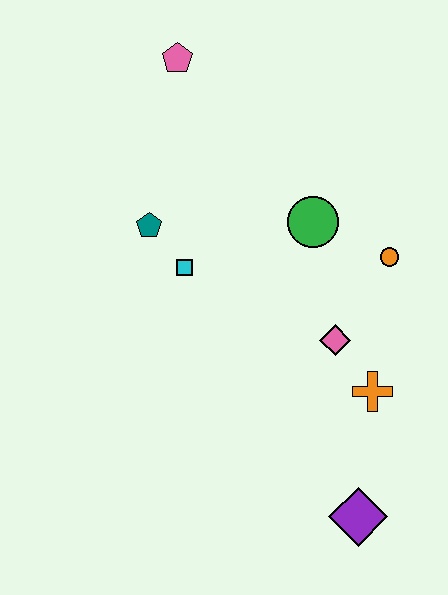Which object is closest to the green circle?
The orange circle is closest to the green circle.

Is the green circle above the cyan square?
Yes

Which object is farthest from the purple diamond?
The pink pentagon is farthest from the purple diamond.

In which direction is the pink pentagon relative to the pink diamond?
The pink pentagon is above the pink diamond.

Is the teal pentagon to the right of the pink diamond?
No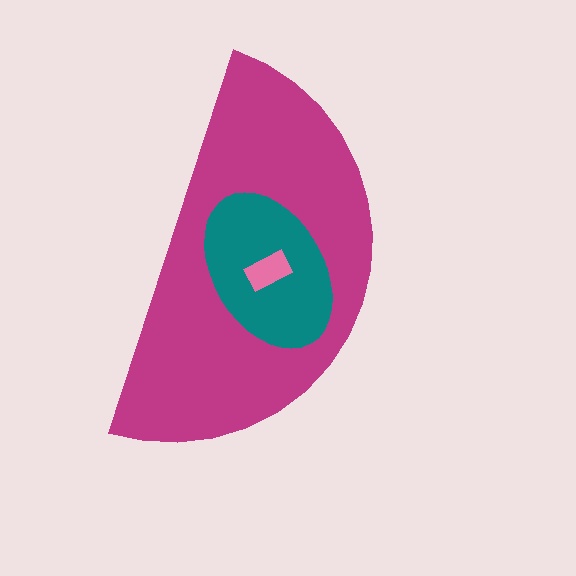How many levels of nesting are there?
3.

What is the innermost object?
The pink rectangle.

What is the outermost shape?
The magenta semicircle.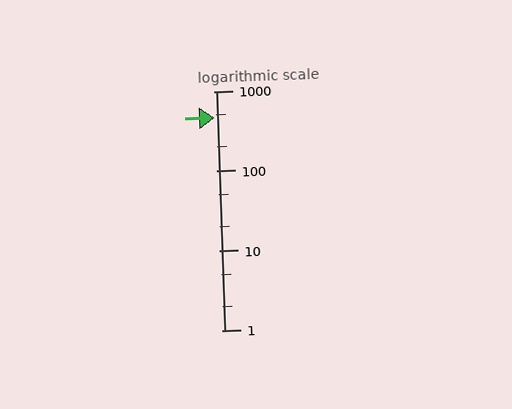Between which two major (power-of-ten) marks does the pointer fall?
The pointer is between 100 and 1000.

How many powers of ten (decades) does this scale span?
The scale spans 3 decades, from 1 to 1000.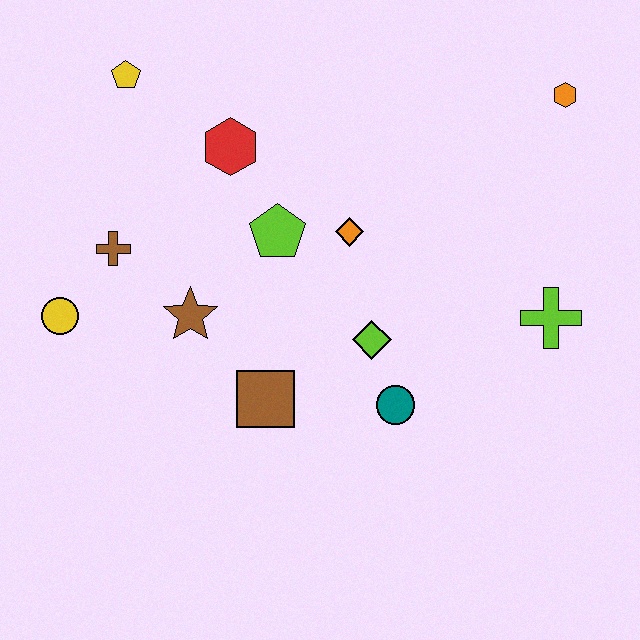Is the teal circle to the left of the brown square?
No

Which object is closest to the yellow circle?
The brown cross is closest to the yellow circle.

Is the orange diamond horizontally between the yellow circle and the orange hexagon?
Yes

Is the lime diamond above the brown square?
Yes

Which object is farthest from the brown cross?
The orange hexagon is farthest from the brown cross.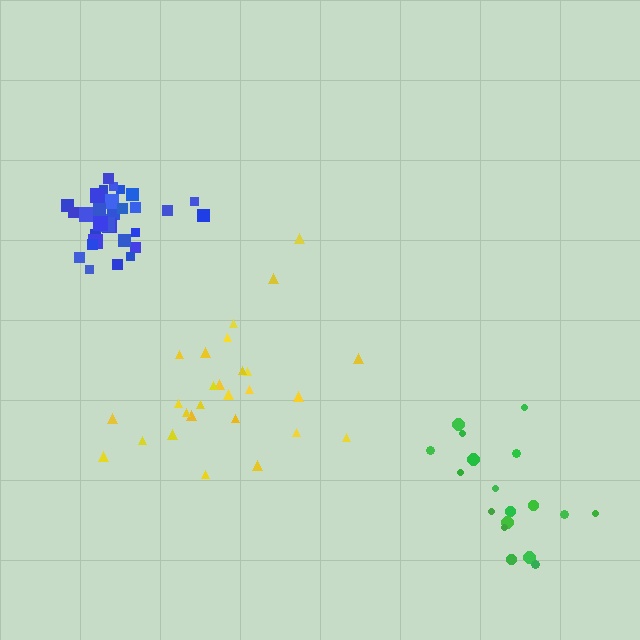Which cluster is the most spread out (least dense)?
Yellow.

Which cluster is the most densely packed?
Blue.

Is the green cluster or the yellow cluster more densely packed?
Green.